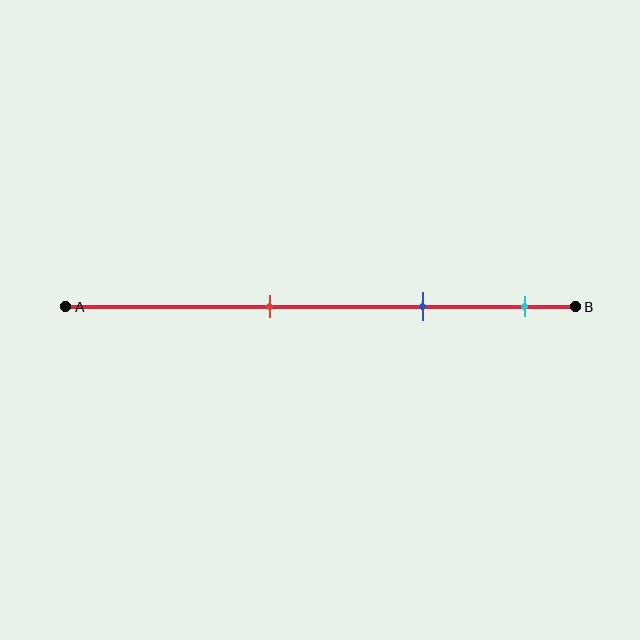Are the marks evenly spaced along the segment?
Yes, the marks are approximately evenly spaced.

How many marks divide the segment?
There are 3 marks dividing the segment.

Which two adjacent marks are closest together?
The blue and cyan marks are the closest adjacent pair.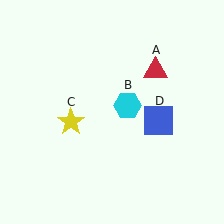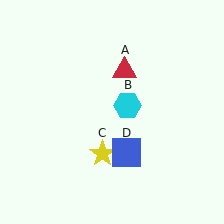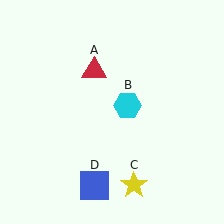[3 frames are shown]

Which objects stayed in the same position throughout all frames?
Cyan hexagon (object B) remained stationary.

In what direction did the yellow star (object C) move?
The yellow star (object C) moved down and to the right.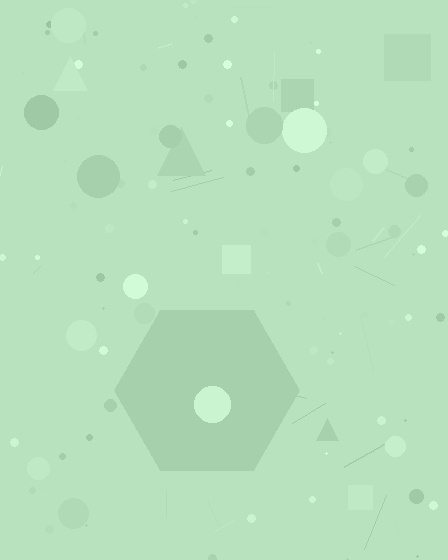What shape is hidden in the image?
A hexagon is hidden in the image.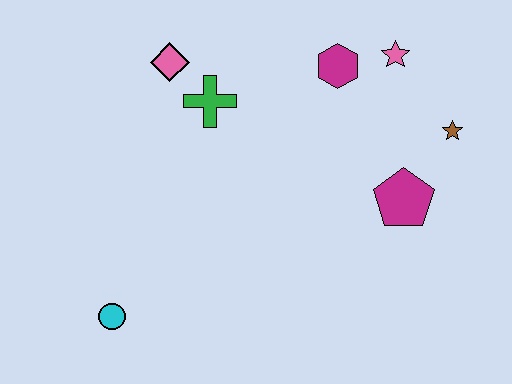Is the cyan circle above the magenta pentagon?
No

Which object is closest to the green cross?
The pink diamond is closest to the green cross.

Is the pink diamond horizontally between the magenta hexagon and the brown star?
No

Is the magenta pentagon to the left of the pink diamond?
No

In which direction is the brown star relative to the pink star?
The brown star is below the pink star.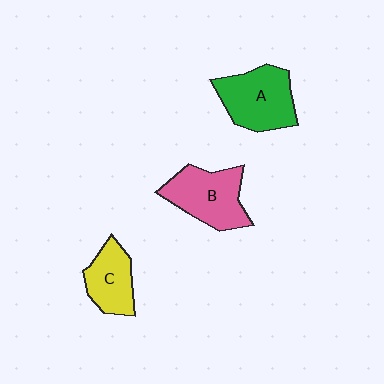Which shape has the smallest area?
Shape C (yellow).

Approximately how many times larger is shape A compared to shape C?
Approximately 1.4 times.